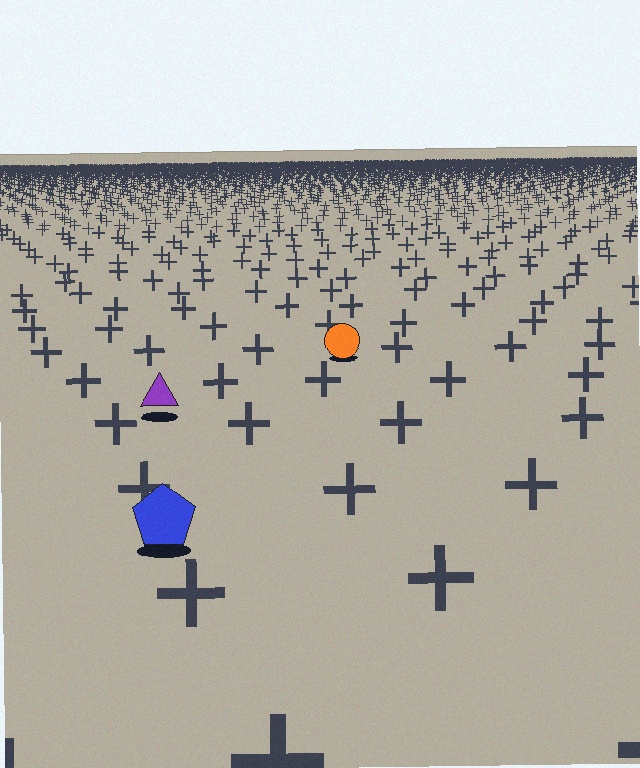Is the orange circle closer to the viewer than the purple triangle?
No. The purple triangle is closer — you can tell from the texture gradient: the ground texture is coarser near it.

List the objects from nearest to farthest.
From nearest to farthest: the blue pentagon, the purple triangle, the orange circle.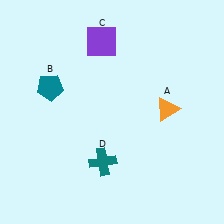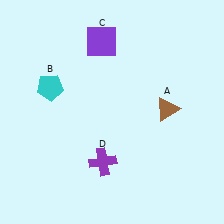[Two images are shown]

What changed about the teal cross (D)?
In Image 1, D is teal. In Image 2, it changed to purple.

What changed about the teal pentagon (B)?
In Image 1, B is teal. In Image 2, it changed to cyan.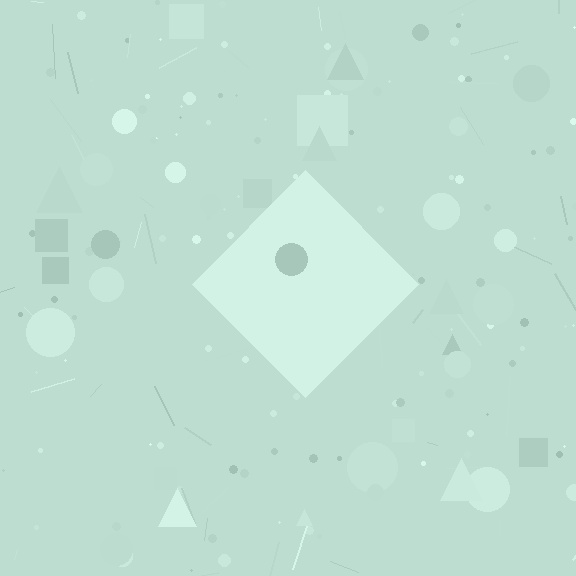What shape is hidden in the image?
A diamond is hidden in the image.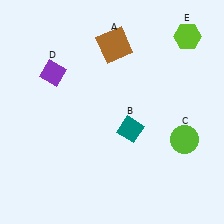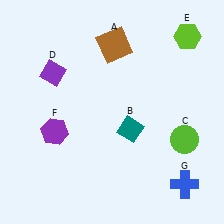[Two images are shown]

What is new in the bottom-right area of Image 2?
A blue cross (G) was added in the bottom-right area of Image 2.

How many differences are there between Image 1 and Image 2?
There are 2 differences between the two images.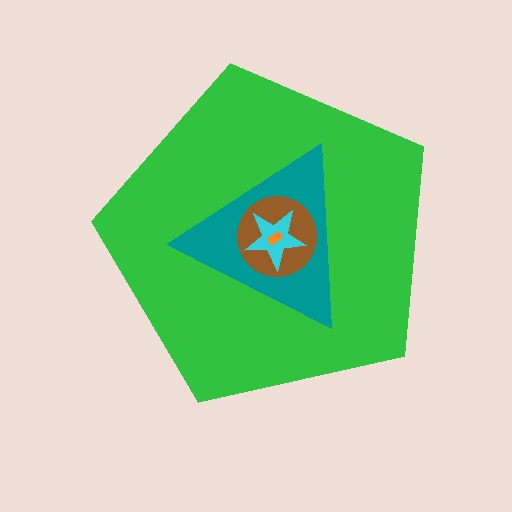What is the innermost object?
The orange rectangle.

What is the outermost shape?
The green pentagon.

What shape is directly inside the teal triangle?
The brown circle.